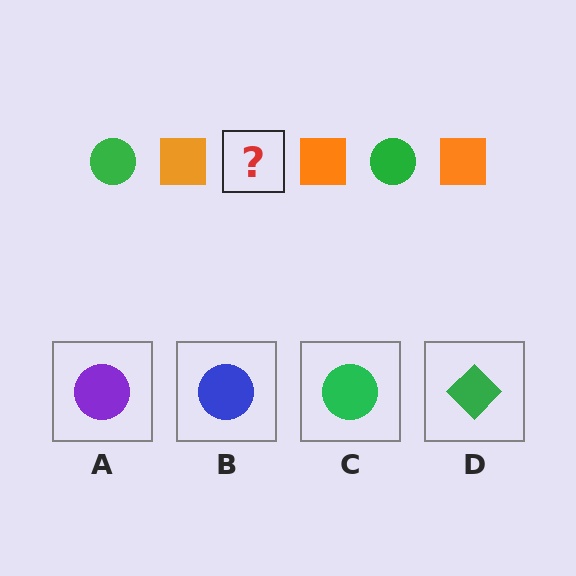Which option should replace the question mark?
Option C.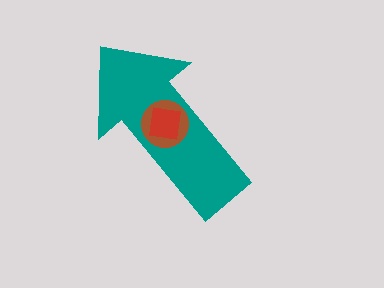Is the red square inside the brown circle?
Yes.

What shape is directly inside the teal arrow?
The brown circle.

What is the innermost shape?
The red square.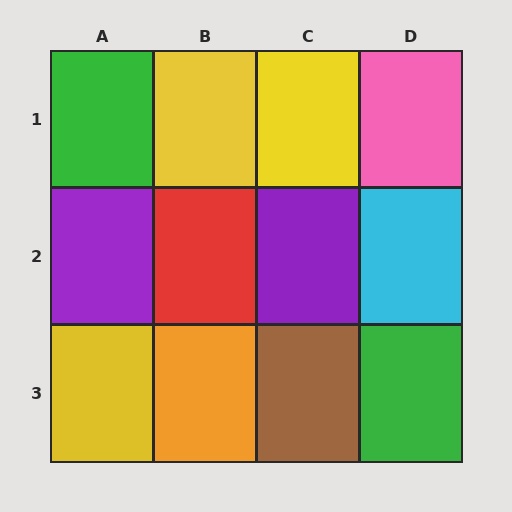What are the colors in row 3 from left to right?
Yellow, orange, brown, green.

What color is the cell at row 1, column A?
Green.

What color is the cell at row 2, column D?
Cyan.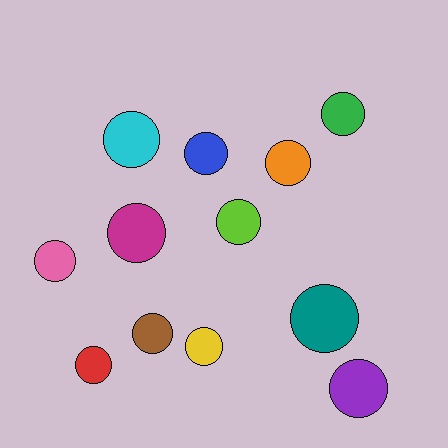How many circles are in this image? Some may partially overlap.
There are 12 circles.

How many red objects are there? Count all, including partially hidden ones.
There is 1 red object.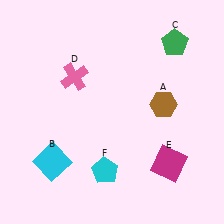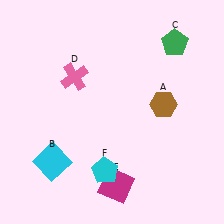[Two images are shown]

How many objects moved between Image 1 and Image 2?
1 object moved between the two images.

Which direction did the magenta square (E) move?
The magenta square (E) moved left.